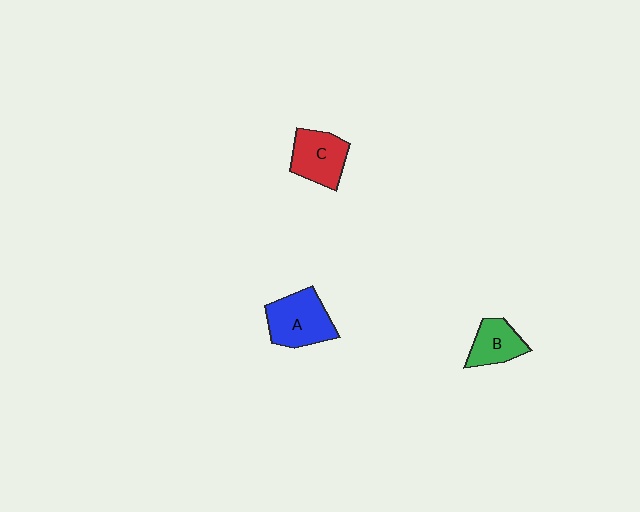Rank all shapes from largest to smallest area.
From largest to smallest: A (blue), C (red), B (green).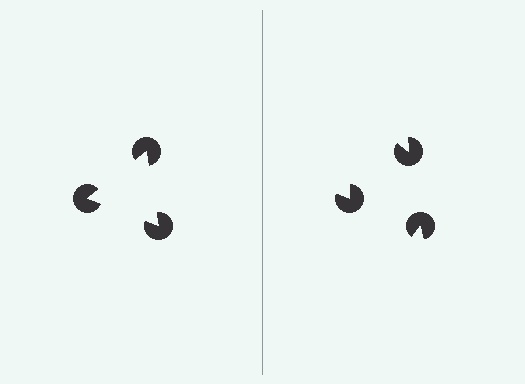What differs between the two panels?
The pac-man discs are positioned identically on both sides; only the wedge orientations differ. On the left they align to a triangle; on the right they are misaligned.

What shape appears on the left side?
An illusory triangle.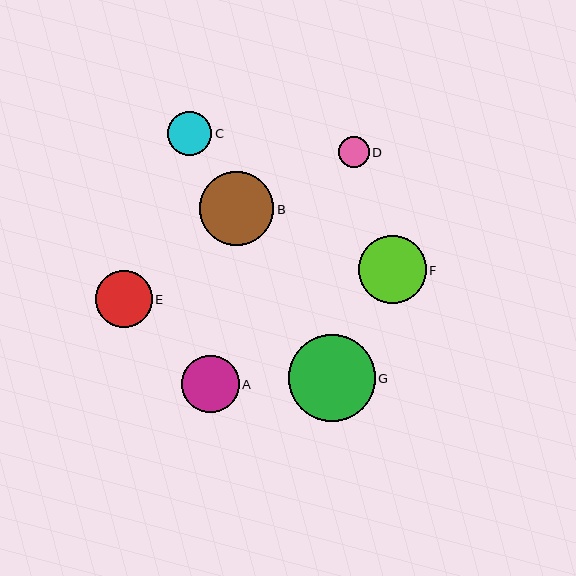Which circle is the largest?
Circle G is the largest with a size of approximately 87 pixels.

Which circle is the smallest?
Circle D is the smallest with a size of approximately 30 pixels.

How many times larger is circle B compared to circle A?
Circle B is approximately 1.3 times the size of circle A.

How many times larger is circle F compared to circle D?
Circle F is approximately 2.2 times the size of circle D.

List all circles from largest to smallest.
From largest to smallest: G, B, F, A, E, C, D.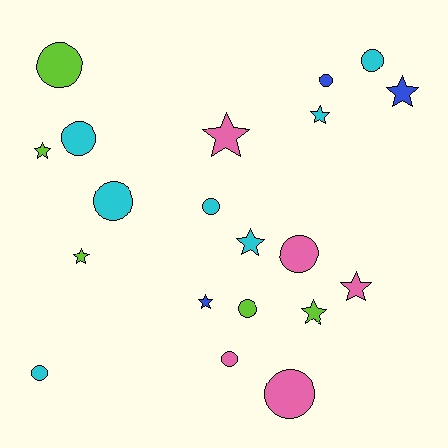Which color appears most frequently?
Cyan, with 7 objects.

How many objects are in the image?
There are 20 objects.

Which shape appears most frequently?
Circle, with 11 objects.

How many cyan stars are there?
There are 2 cyan stars.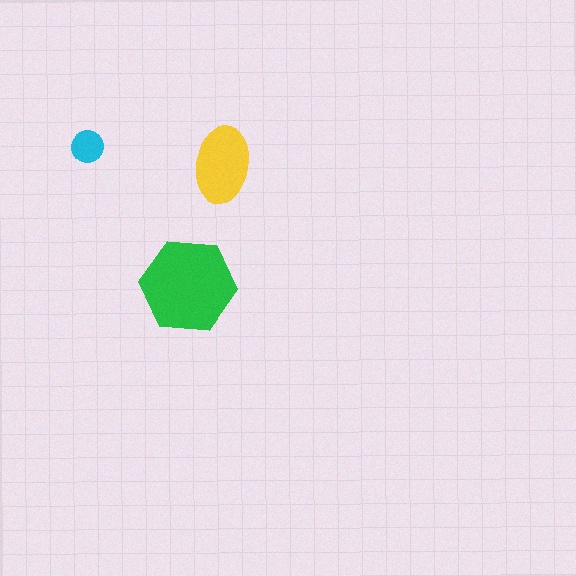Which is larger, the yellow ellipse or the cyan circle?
The yellow ellipse.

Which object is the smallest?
The cyan circle.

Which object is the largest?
The green hexagon.